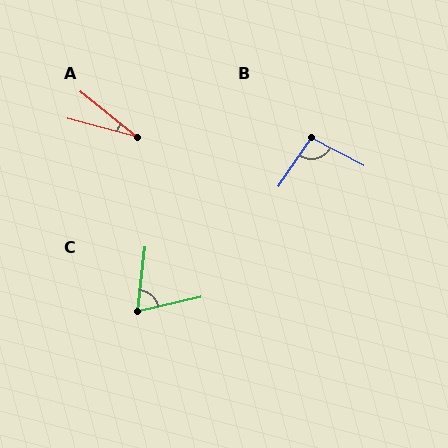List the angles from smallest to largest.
A (24°), C (71°), B (97°).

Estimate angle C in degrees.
Approximately 71 degrees.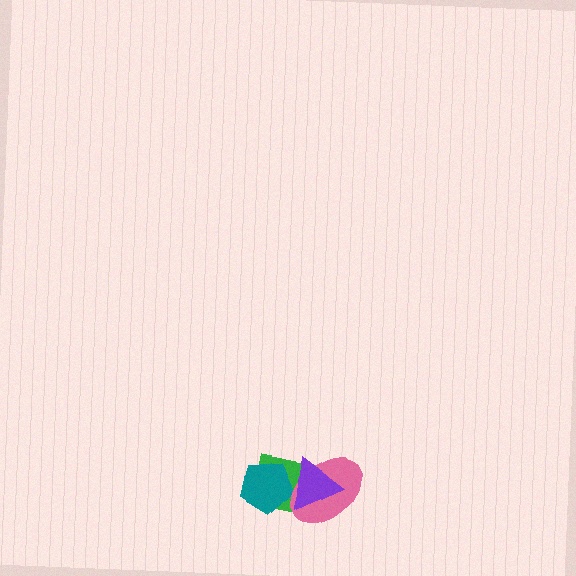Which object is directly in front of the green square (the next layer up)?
The teal pentagon is directly in front of the green square.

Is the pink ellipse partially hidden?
Yes, it is partially covered by another shape.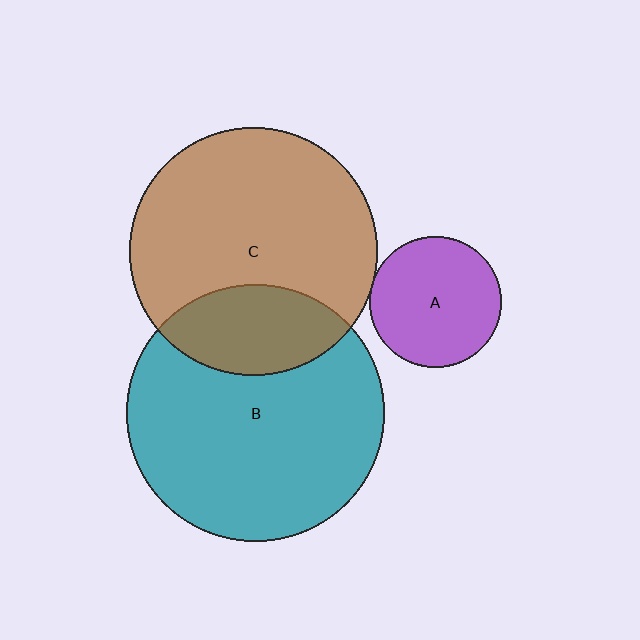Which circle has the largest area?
Circle B (teal).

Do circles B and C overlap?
Yes.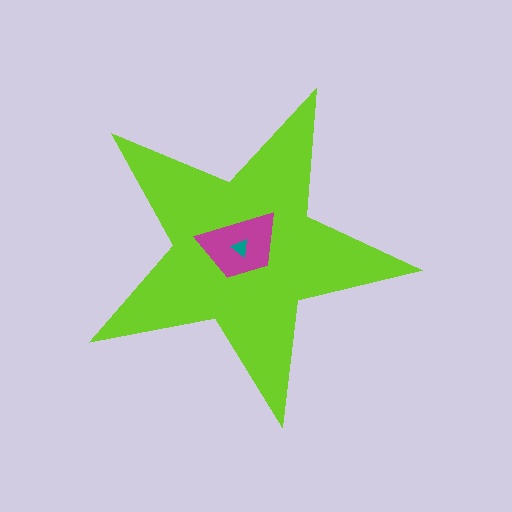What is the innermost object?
The teal triangle.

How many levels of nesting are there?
3.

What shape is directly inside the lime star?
The magenta trapezoid.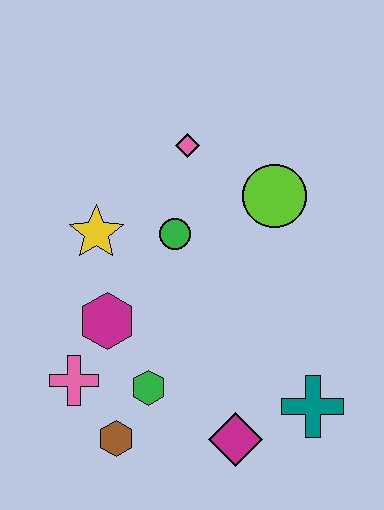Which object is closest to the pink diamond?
The green circle is closest to the pink diamond.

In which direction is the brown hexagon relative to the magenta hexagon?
The brown hexagon is below the magenta hexagon.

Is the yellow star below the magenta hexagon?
No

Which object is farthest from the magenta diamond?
The pink diamond is farthest from the magenta diamond.